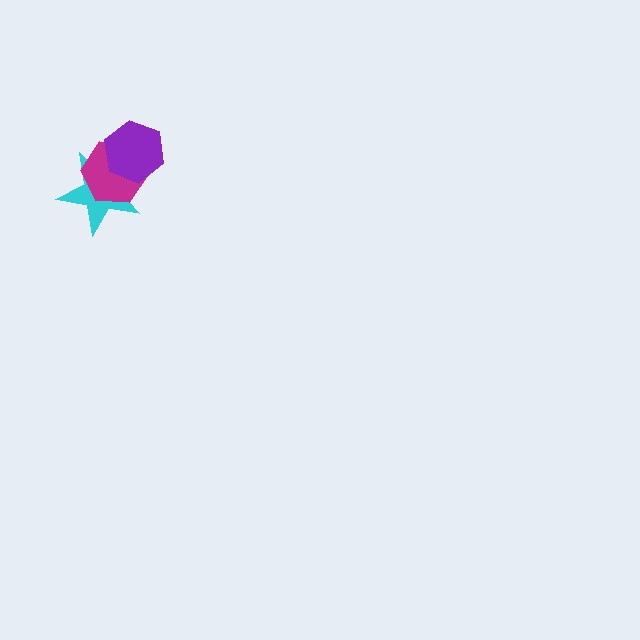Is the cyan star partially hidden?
Yes, it is partially covered by another shape.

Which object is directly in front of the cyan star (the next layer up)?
The magenta hexagon is directly in front of the cyan star.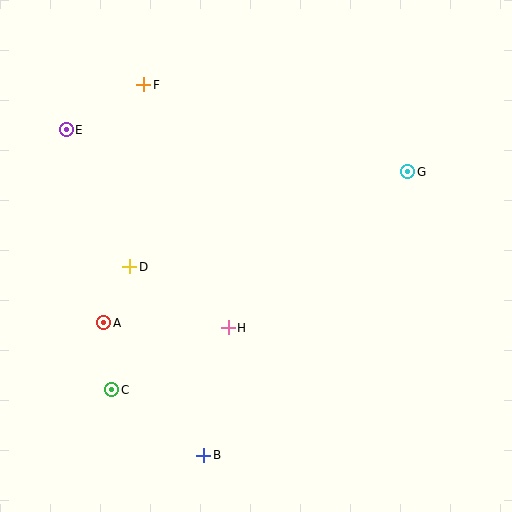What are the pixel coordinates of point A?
Point A is at (104, 323).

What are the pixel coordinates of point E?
Point E is at (66, 130).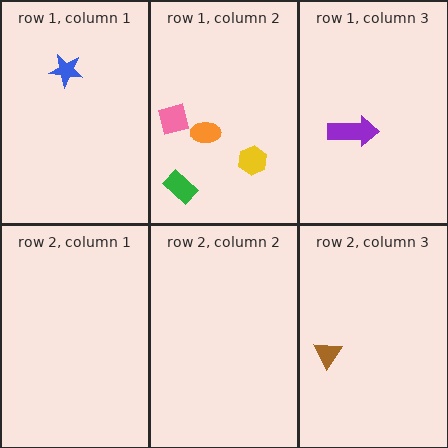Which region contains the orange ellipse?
The row 1, column 2 region.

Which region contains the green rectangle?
The row 1, column 2 region.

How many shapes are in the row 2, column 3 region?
1.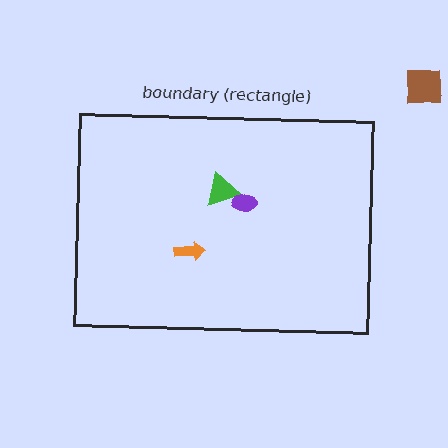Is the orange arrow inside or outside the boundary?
Inside.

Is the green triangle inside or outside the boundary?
Inside.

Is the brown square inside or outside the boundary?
Outside.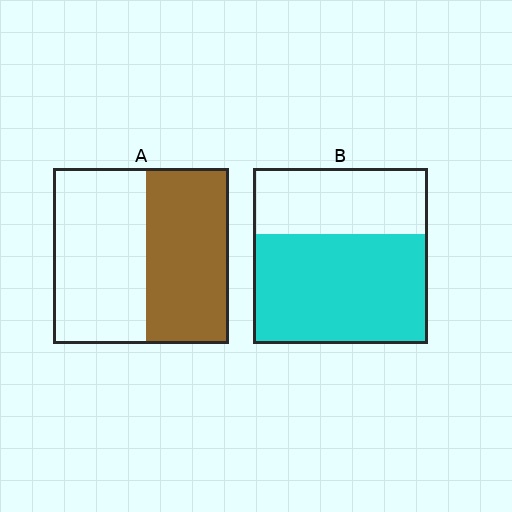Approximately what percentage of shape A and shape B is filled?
A is approximately 45% and B is approximately 60%.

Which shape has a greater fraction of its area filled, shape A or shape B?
Shape B.